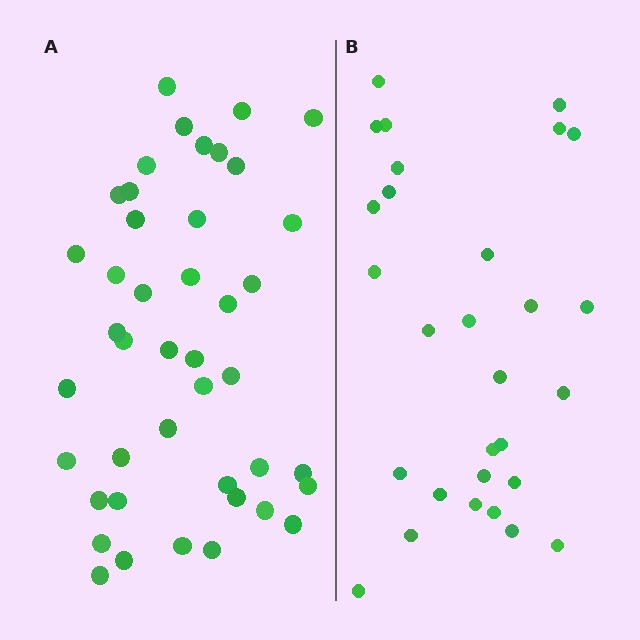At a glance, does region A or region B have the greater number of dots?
Region A (the left region) has more dots.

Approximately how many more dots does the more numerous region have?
Region A has approximately 15 more dots than region B.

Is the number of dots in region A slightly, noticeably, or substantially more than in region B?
Region A has substantially more. The ratio is roughly 1.5 to 1.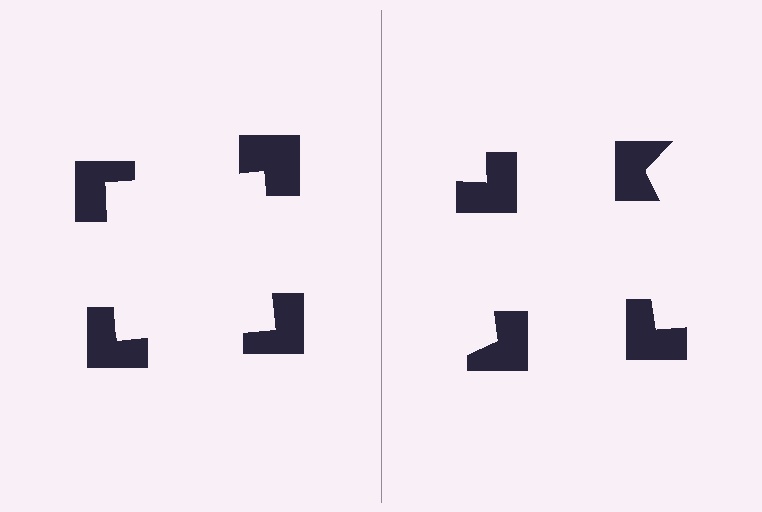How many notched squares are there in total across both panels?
8 — 4 on each side.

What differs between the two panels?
The notched squares are positioned identically on both sides; only the wedge orientations differ. On the left they align to a square; on the right they are misaligned.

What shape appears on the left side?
An illusory square.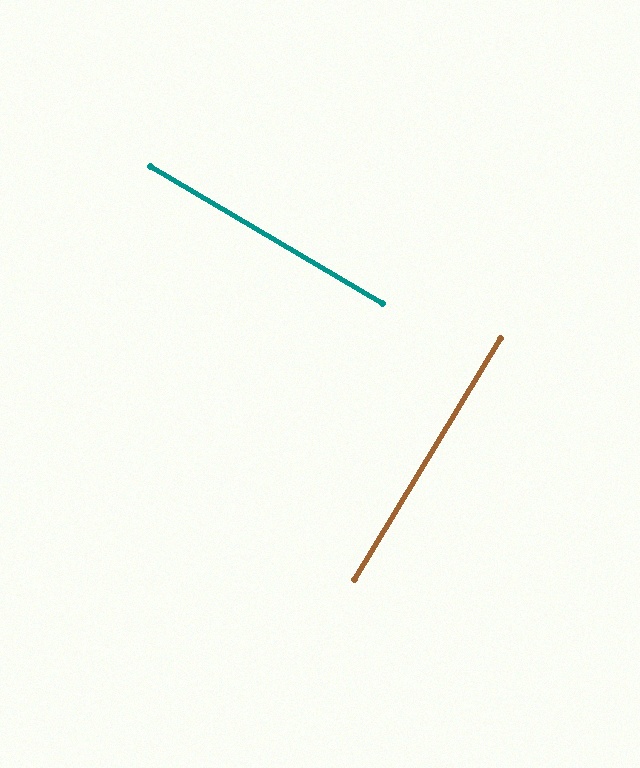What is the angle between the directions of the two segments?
Approximately 89 degrees.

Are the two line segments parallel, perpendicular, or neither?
Perpendicular — they meet at approximately 89°.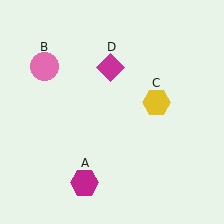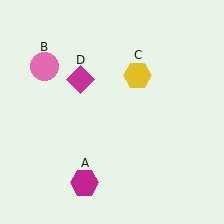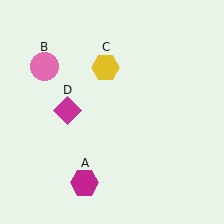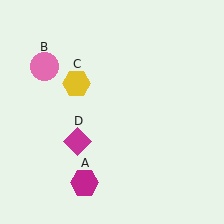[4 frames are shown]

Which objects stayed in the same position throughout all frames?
Magenta hexagon (object A) and pink circle (object B) remained stationary.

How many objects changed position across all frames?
2 objects changed position: yellow hexagon (object C), magenta diamond (object D).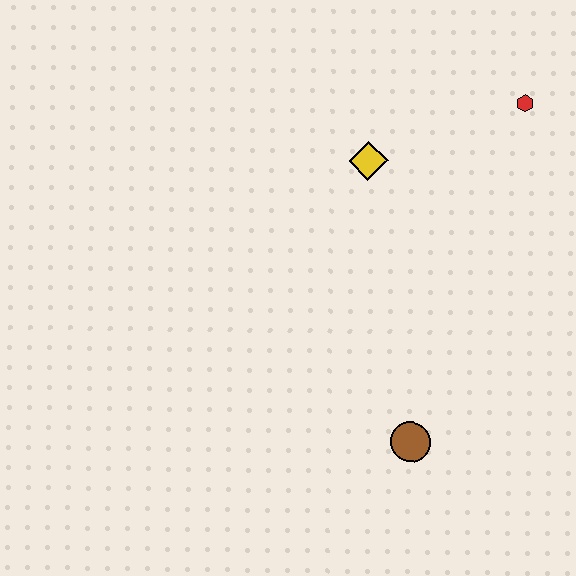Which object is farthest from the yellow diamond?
The brown circle is farthest from the yellow diamond.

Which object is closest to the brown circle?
The yellow diamond is closest to the brown circle.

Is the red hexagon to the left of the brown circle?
No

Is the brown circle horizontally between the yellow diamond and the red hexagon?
Yes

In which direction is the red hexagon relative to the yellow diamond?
The red hexagon is to the right of the yellow diamond.